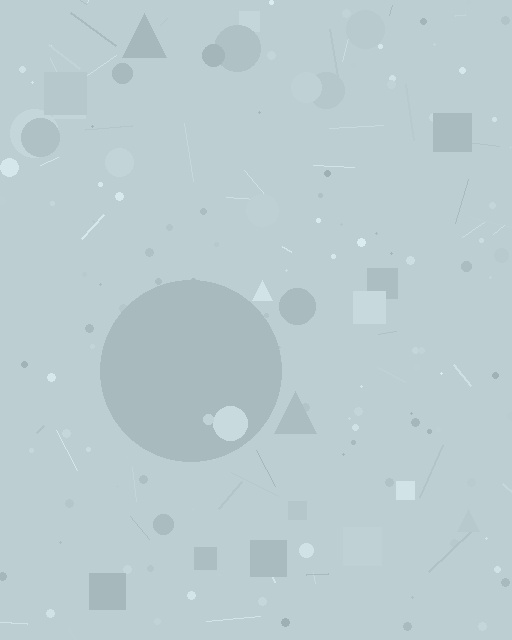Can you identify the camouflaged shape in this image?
The camouflaged shape is a circle.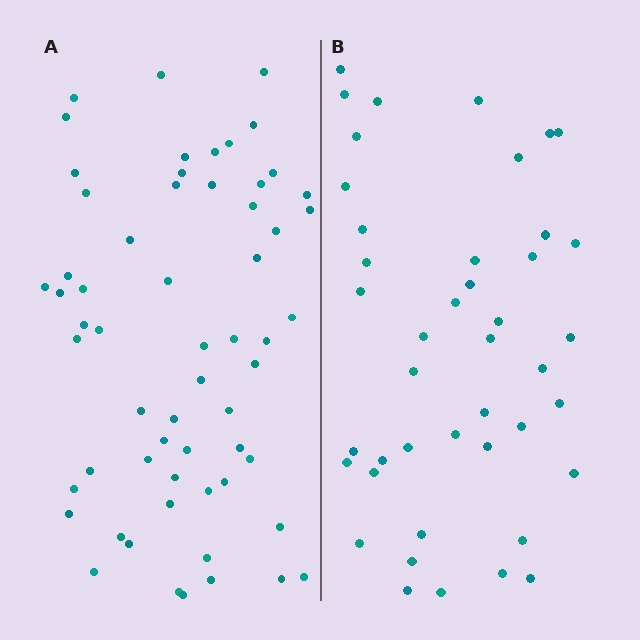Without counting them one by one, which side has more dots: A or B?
Region A (the left region) has more dots.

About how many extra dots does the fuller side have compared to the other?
Region A has approximately 15 more dots than region B.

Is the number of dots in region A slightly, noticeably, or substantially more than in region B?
Region A has noticeably more, but not dramatically so. The ratio is roughly 1.4 to 1.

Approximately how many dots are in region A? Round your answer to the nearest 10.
About 60 dots.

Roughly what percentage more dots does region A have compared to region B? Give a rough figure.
About 40% more.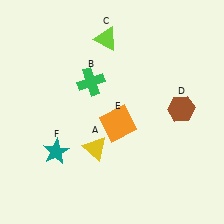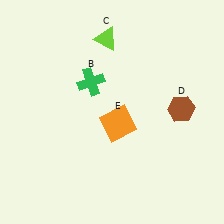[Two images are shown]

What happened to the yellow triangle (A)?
The yellow triangle (A) was removed in Image 2. It was in the bottom-left area of Image 1.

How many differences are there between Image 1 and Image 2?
There are 2 differences between the two images.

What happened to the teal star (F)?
The teal star (F) was removed in Image 2. It was in the bottom-left area of Image 1.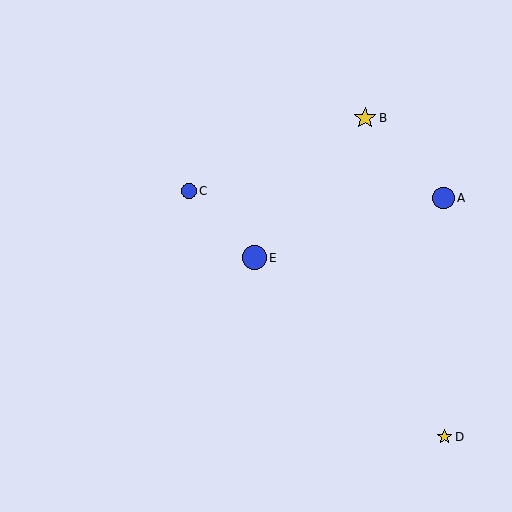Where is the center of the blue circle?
The center of the blue circle is at (444, 198).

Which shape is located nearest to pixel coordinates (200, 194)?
The blue circle (labeled C) at (189, 191) is nearest to that location.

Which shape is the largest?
The blue circle (labeled E) is the largest.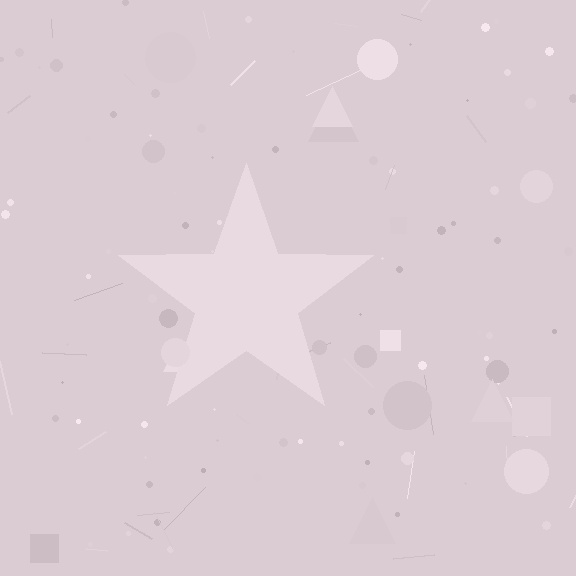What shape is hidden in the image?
A star is hidden in the image.